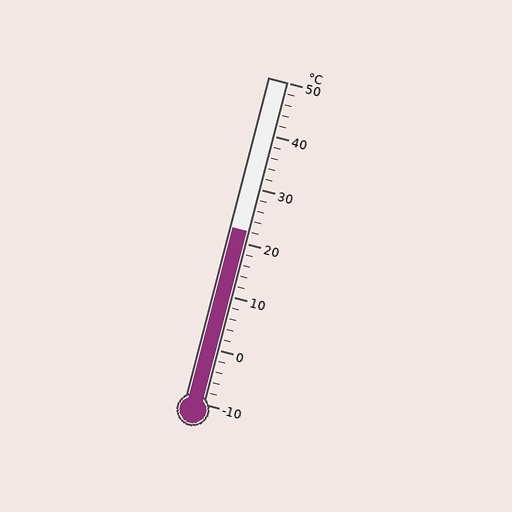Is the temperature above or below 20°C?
The temperature is above 20°C.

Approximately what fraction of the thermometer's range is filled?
The thermometer is filled to approximately 55% of its range.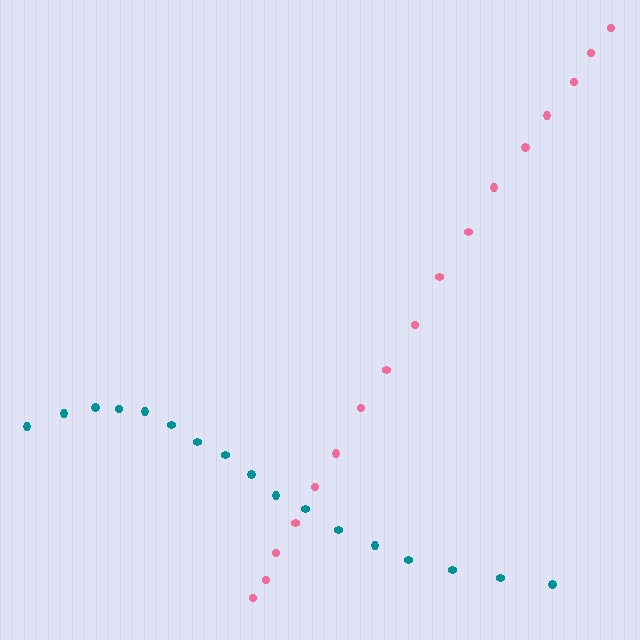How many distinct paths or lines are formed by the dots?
There are 2 distinct paths.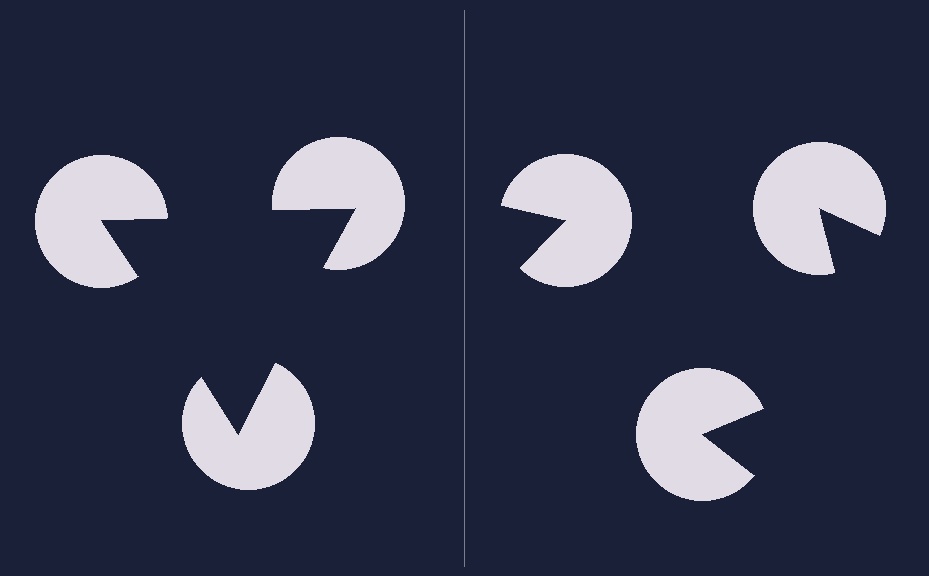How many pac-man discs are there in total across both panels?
6 — 3 on each side.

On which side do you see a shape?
An illusory triangle appears on the left side. On the right side the wedge cuts are rotated, so no coherent shape forms.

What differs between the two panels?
The pac-man discs are positioned identically on both sides; only the wedge orientations differ. On the left they align to a triangle; on the right they are misaligned.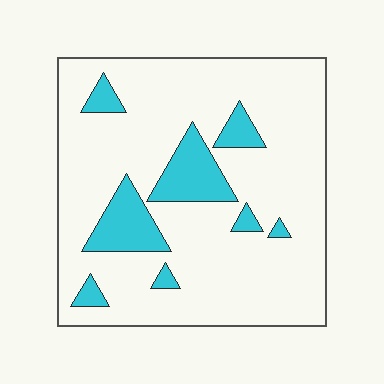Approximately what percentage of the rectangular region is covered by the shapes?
Approximately 15%.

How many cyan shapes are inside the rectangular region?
8.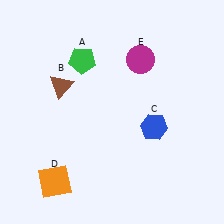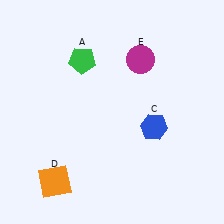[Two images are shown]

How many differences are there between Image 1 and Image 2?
There is 1 difference between the two images.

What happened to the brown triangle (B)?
The brown triangle (B) was removed in Image 2. It was in the top-left area of Image 1.